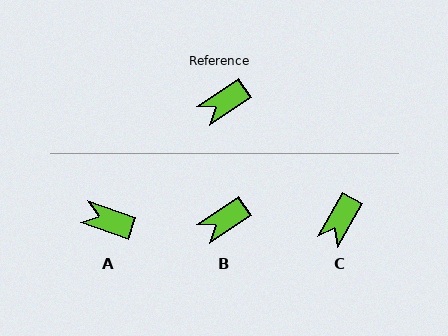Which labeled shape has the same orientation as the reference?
B.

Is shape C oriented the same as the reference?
No, it is off by about 27 degrees.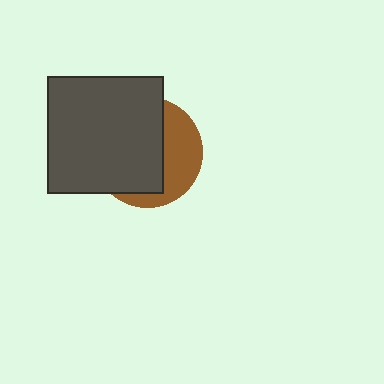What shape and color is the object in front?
The object in front is a dark gray square.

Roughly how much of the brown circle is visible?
A small part of it is visible (roughly 38%).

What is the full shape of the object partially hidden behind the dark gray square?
The partially hidden object is a brown circle.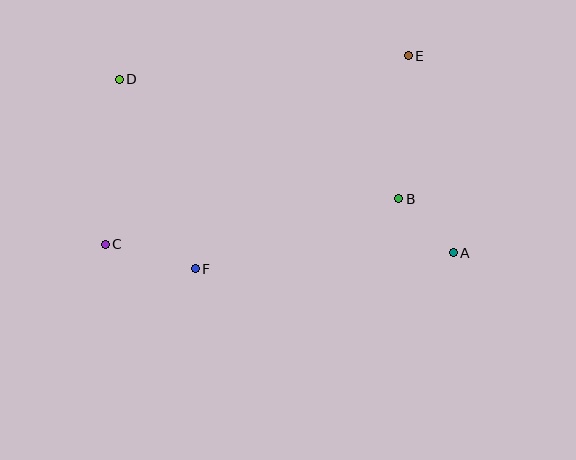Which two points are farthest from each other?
Points A and D are farthest from each other.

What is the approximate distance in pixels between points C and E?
The distance between C and E is approximately 357 pixels.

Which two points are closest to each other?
Points A and B are closest to each other.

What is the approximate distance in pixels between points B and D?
The distance between B and D is approximately 304 pixels.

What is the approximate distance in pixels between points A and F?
The distance between A and F is approximately 258 pixels.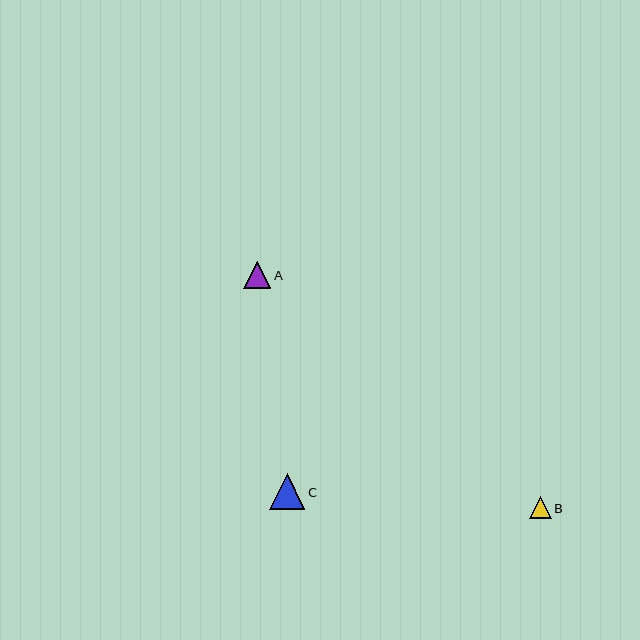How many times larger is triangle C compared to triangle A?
Triangle C is approximately 1.3 times the size of triangle A.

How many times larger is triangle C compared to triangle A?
Triangle C is approximately 1.3 times the size of triangle A.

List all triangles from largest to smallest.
From largest to smallest: C, A, B.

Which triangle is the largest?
Triangle C is the largest with a size of approximately 36 pixels.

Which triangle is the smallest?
Triangle B is the smallest with a size of approximately 21 pixels.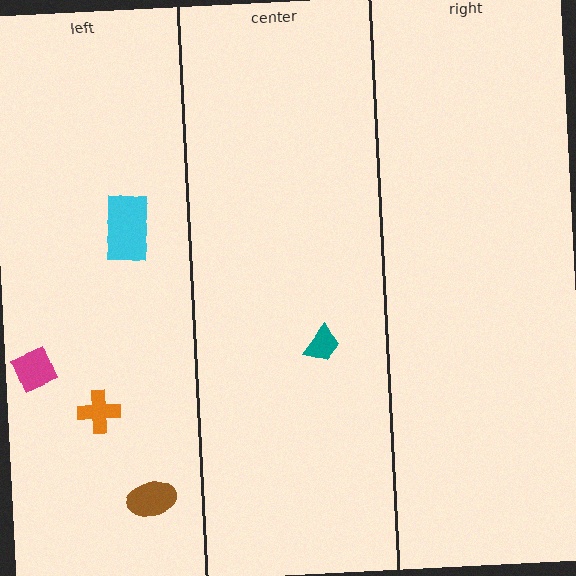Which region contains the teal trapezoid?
The center region.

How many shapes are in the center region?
1.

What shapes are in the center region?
The teal trapezoid.